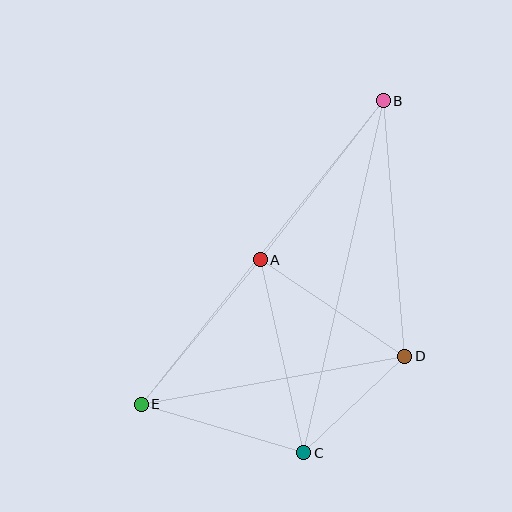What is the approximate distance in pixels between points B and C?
The distance between B and C is approximately 361 pixels.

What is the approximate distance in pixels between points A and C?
The distance between A and C is approximately 198 pixels.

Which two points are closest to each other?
Points C and D are closest to each other.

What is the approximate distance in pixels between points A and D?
The distance between A and D is approximately 174 pixels.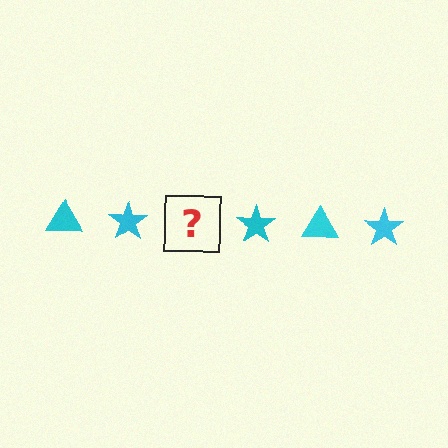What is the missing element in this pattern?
The missing element is a cyan triangle.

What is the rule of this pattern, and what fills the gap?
The rule is that the pattern cycles through triangle, star shapes in cyan. The gap should be filled with a cyan triangle.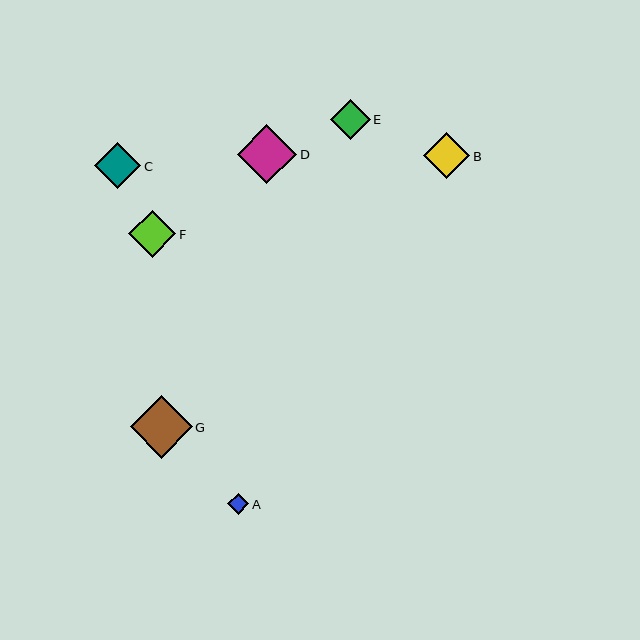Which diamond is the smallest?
Diamond A is the smallest with a size of approximately 21 pixels.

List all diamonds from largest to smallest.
From largest to smallest: G, D, F, B, C, E, A.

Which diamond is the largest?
Diamond G is the largest with a size of approximately 62 pixels.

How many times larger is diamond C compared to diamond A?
Diamond C is approximately 2.2 times the size of diamond A.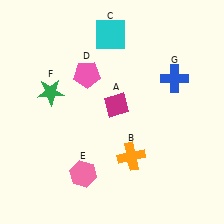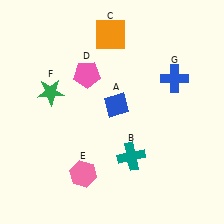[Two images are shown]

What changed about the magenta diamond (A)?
In Image 1, A is magenta. In Image 2, it changed to blue.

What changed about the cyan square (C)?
In Image 1, C is cyan. In Image 2, it changed to orange.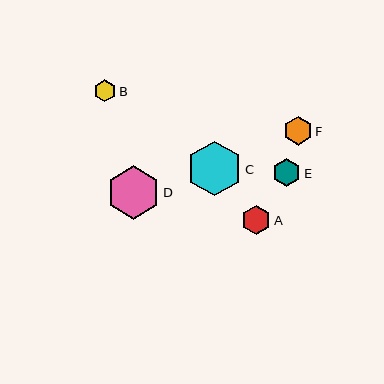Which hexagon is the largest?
Hexagon C is the largest with a size of approximately 55 pixels.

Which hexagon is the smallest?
Hexagon B is the smallest with a size of approximately 22 pixels.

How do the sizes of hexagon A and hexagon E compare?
Hexagon A and hexagon E are approximately the same size.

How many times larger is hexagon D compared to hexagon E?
Hexagon D is approximately 1.9 times the size of hexagon E.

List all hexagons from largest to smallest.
From largest to smallest: C, D, A, F, E, B.